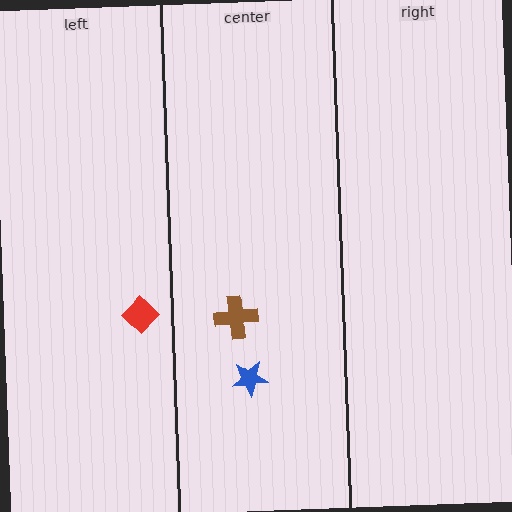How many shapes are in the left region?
1.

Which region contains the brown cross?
The center region.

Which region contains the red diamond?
The left region.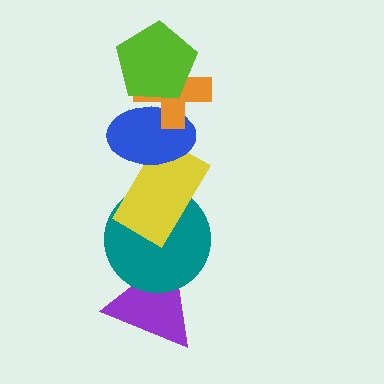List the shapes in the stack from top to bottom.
From top to bottom: the lime pentagon, the orange cross, the blue ellipse, the yellow rectangle, the teal circle, the purple triangle.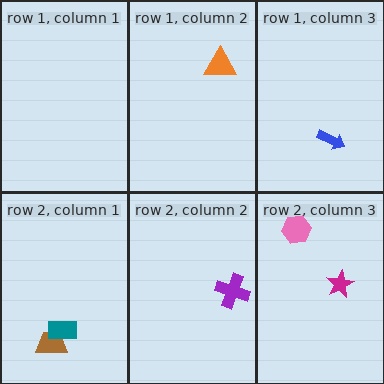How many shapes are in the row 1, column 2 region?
1.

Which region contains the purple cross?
The row 2, column 2 region.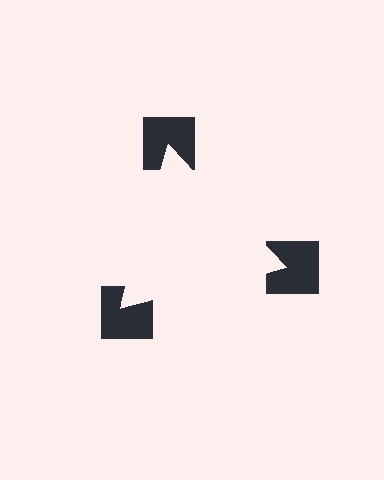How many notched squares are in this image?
There are 3 — one at each vertex of the illusory triangle.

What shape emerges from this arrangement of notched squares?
An illusory triangle — its edges are inferred from the aligned wedge cuts in the notched squares, not physically drawn.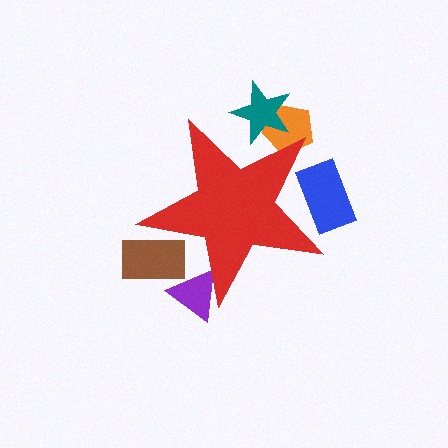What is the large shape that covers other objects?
A red star.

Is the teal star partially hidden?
Yes, the teal star is partially hidden behind the red star.